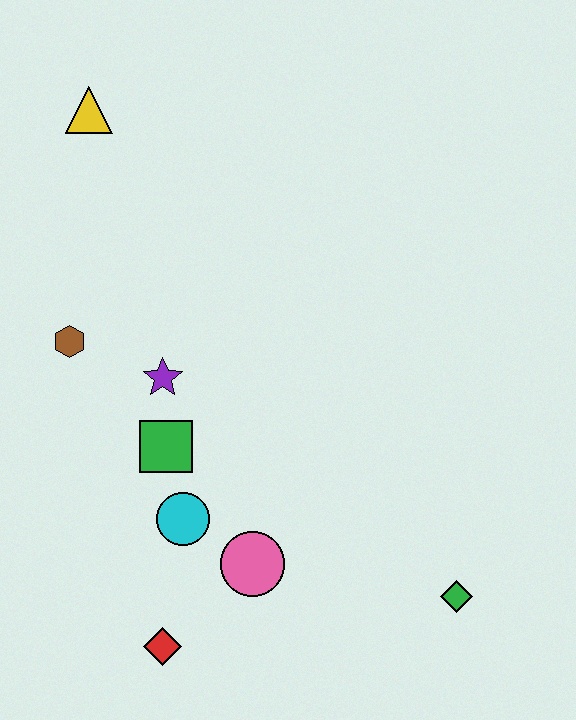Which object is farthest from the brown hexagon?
The green diamond is farthest from the brown hexagon.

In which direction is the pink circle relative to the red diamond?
The pink circle is to the right of the red diamond.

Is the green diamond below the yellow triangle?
Yes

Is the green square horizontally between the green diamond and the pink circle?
No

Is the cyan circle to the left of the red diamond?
No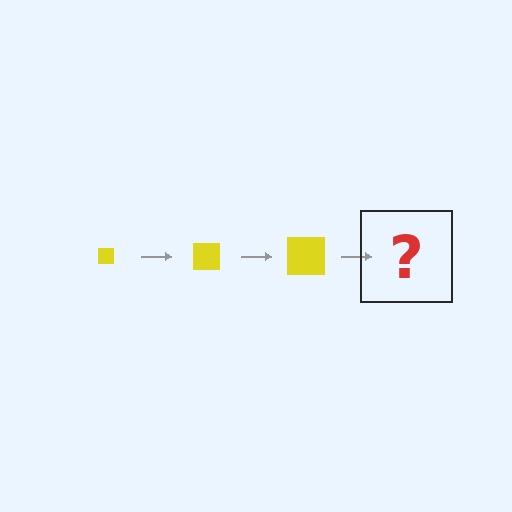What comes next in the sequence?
The next element should be a yellow square, larger than the previous one.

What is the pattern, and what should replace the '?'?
The pattern is that the square gets progressively larger each step. The '?' should be a yellow square, larger than the previous one.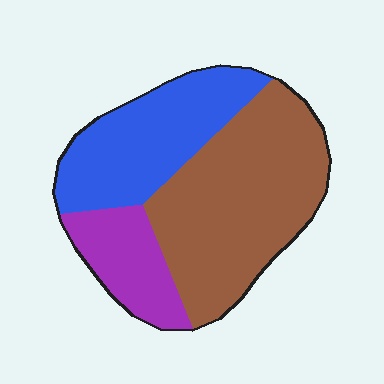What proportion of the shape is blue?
Blue takes up about one third (1/3) of the shape.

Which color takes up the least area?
Purple, at roughly 15%.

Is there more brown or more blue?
Brown.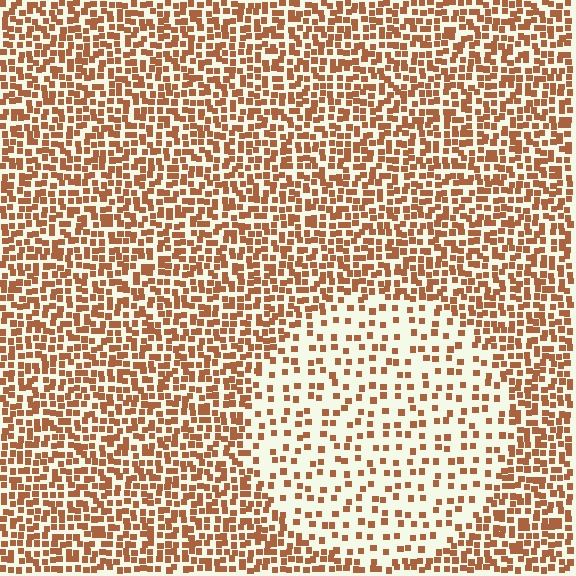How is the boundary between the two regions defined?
The boundary is defined by a change in element density (approximately 2.4x ratio). All elements are the same color, size, and shape.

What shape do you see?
I see a circle.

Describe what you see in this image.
The image contains small brown elements arranged at two different densities. A circle-shaped region is visible where the elements are less densely packed than the surrounding area.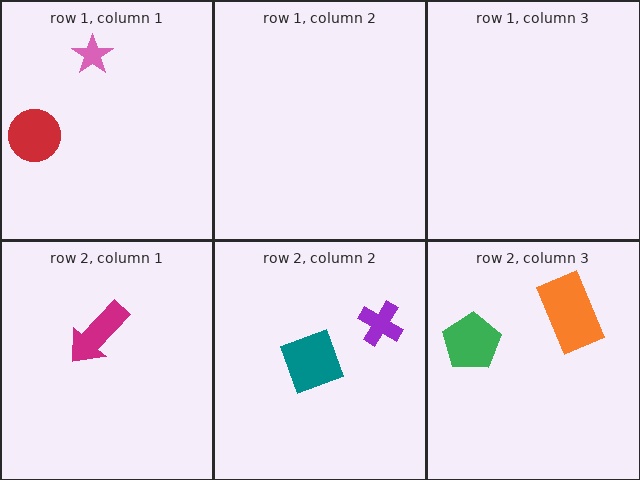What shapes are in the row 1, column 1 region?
The pink star, the red circle.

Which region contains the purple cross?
The row 2, column 2 region.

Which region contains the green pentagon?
The row 2, column 3 region.